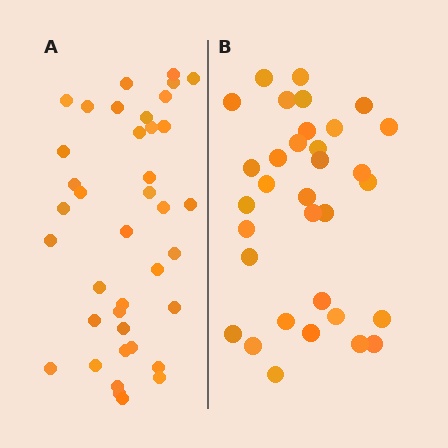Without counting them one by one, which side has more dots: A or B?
Region A (the left region) has more dots.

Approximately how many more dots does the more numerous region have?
Region A has about 6 more dots than region B.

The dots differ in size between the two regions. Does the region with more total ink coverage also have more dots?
No. Region B has more total ink coverage because its dots are larger, but region A actually contains more individual dots. Total area can be misleading — the number of items is what matters here.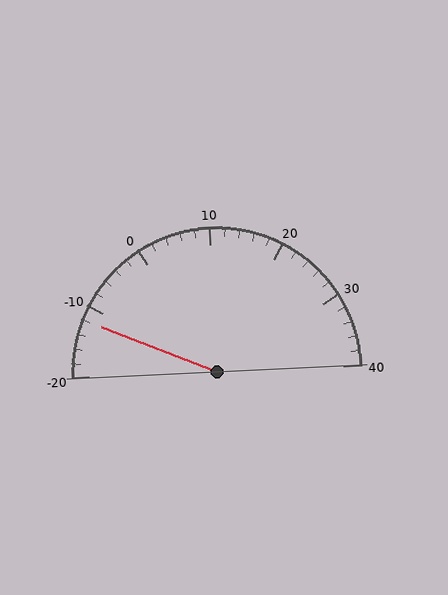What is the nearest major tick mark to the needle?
The nearest major tick mark is -10.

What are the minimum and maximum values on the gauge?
The gauge ranges from -20 to 40.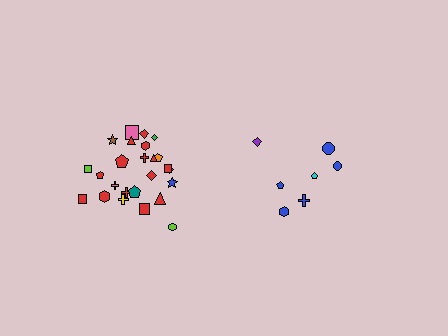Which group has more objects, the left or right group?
The left group.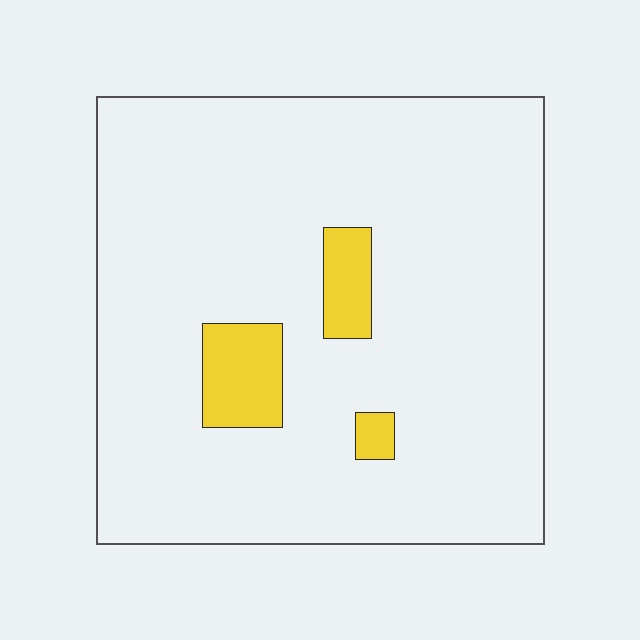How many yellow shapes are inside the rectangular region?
3.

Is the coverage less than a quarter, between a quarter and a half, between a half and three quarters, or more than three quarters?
Less than a quarter.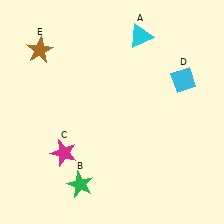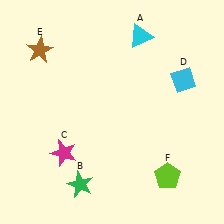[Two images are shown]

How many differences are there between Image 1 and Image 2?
There is 1 difference between the two images.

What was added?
A lime pentagon (F) was added in Image 2.